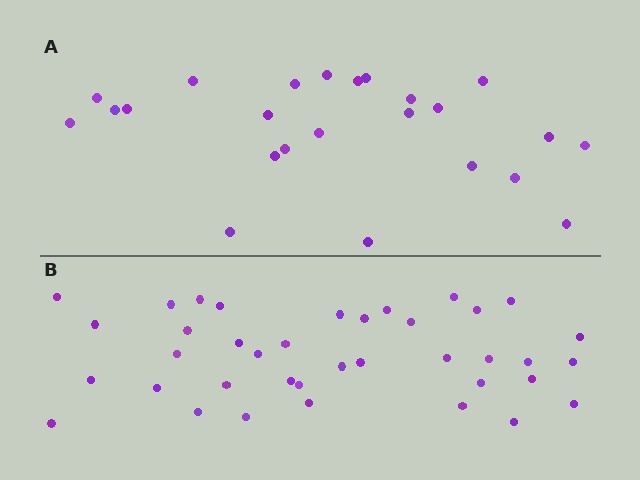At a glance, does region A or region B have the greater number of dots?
Region B (the bottom region) has more dots.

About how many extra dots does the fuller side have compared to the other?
Region B has approximately 15 more dots than region A.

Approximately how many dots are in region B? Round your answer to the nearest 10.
About 40 dots. (The exact count is 38, which rounds to 40.)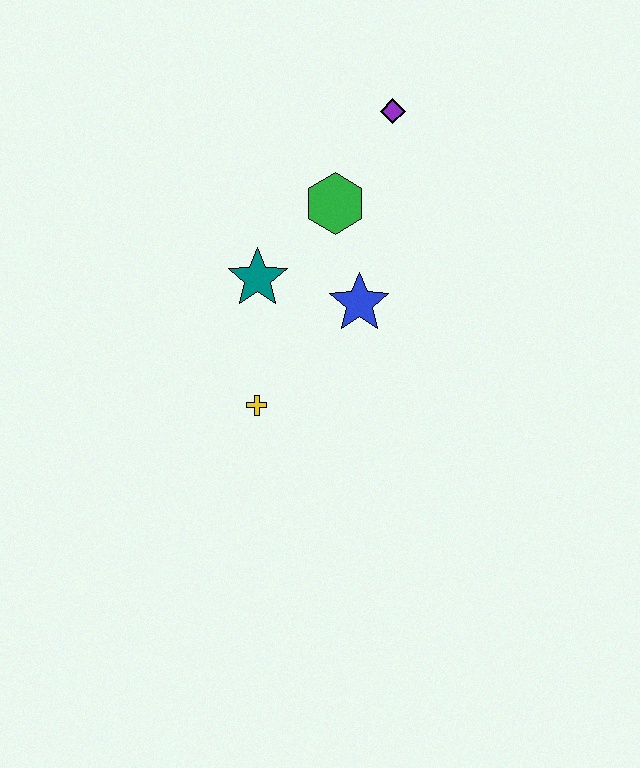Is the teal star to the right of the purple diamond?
No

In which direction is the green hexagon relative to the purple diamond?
The green hexagon is below the purple diamond.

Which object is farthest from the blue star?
The purple diamond is farthest from the blue star.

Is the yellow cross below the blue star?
Yes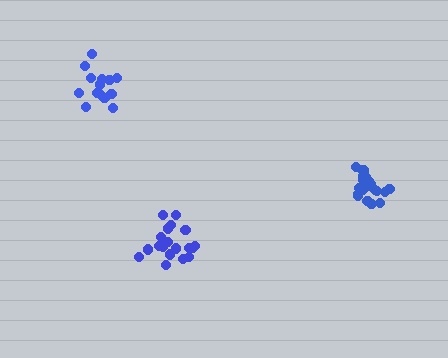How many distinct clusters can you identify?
There are 3 distinct clusters.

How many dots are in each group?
Group 1: 19 dots, Group 2: 19 dots, Group 3: 14 dots (52 total).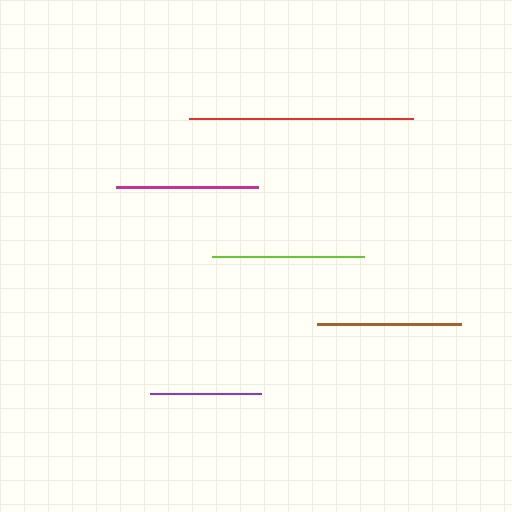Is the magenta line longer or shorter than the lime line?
The lime line is longer than the magenta line.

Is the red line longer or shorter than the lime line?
The red line is longer than the lime line.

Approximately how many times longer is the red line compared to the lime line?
The red line is approximately 1.5 times the length of the lime line.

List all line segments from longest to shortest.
From longest to shortest: red, lime, brown, magenta, purple.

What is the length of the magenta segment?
The magenta segment is approximately 142 pixels long.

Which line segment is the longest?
The red line is the longest at approximately 224 pixels.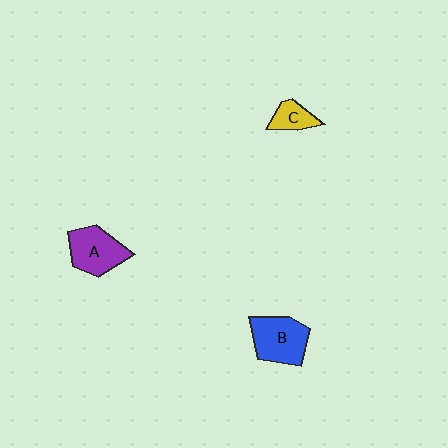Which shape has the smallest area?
Shape C (yellow).